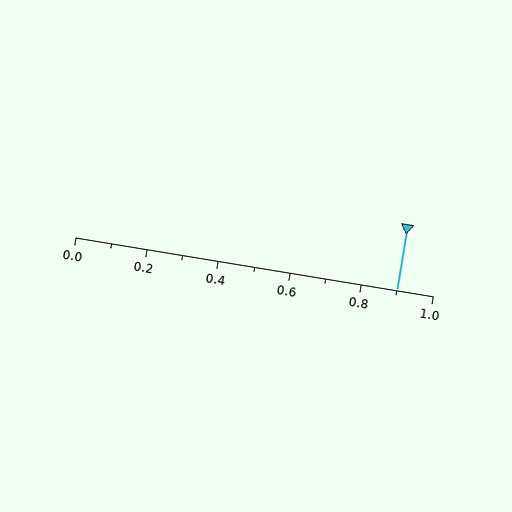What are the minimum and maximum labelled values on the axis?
The axis runs from 0.0 to 1.0.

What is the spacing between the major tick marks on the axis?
The major ticks are spaced 0.2 apart.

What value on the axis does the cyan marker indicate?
The marker indicates approximately 0.9.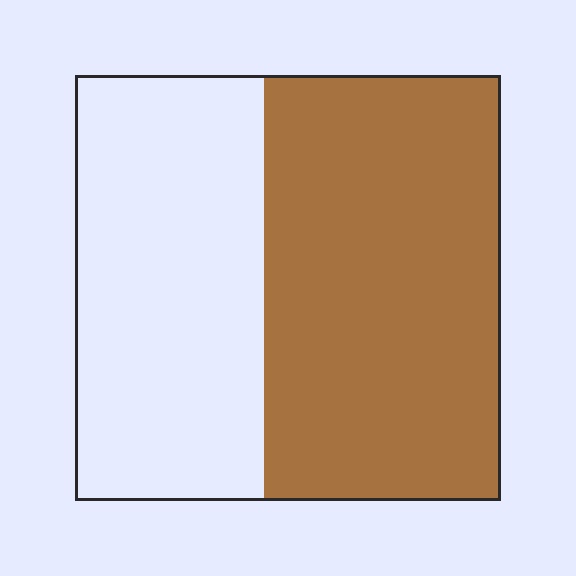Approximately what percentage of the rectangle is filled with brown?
Approximately 55%.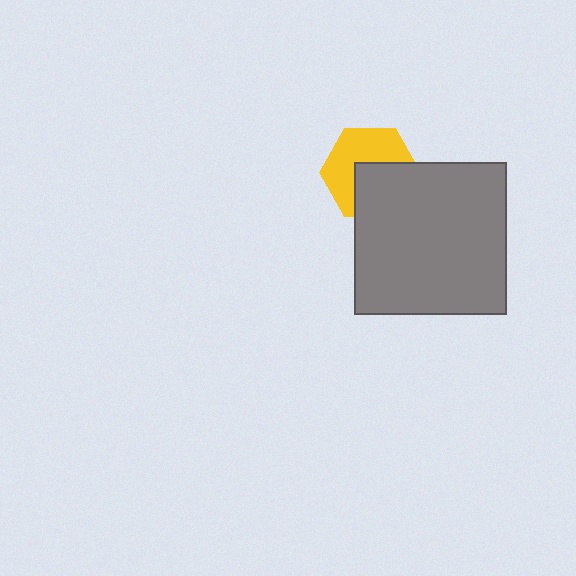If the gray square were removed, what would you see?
You would see the complete yellow hexagon.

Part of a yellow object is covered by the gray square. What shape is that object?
It is a hexagon.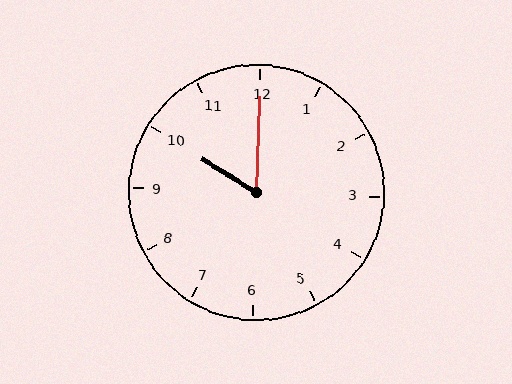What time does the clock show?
10:00.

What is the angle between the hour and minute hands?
Approximately 60 degrees.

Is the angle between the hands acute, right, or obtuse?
It is acute.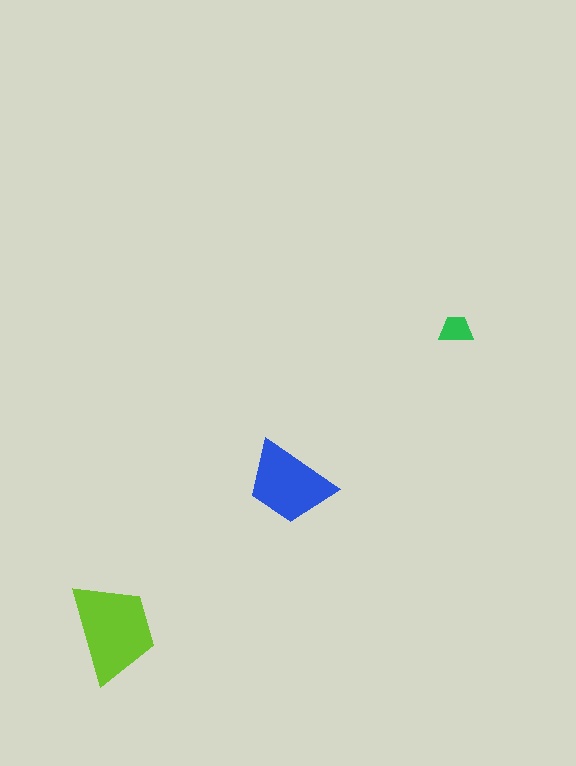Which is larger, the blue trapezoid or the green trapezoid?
The blue one.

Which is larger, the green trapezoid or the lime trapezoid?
The lime one.